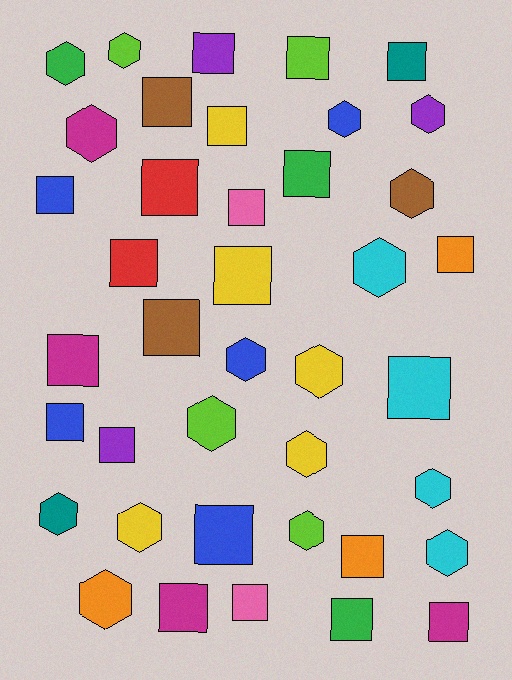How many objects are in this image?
There are 40 objects.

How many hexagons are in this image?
There are 17 hexagons.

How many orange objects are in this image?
There are 3 orange objects.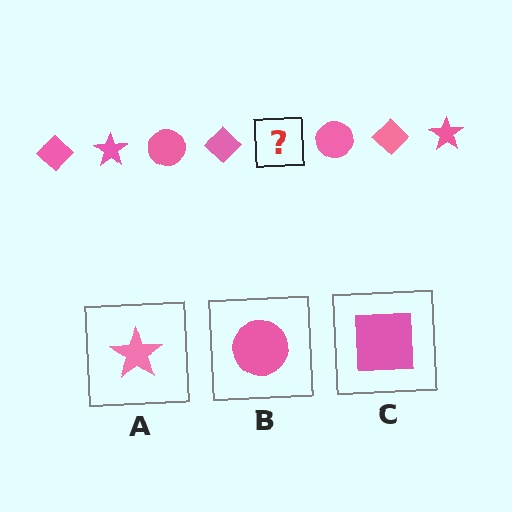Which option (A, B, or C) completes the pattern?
A.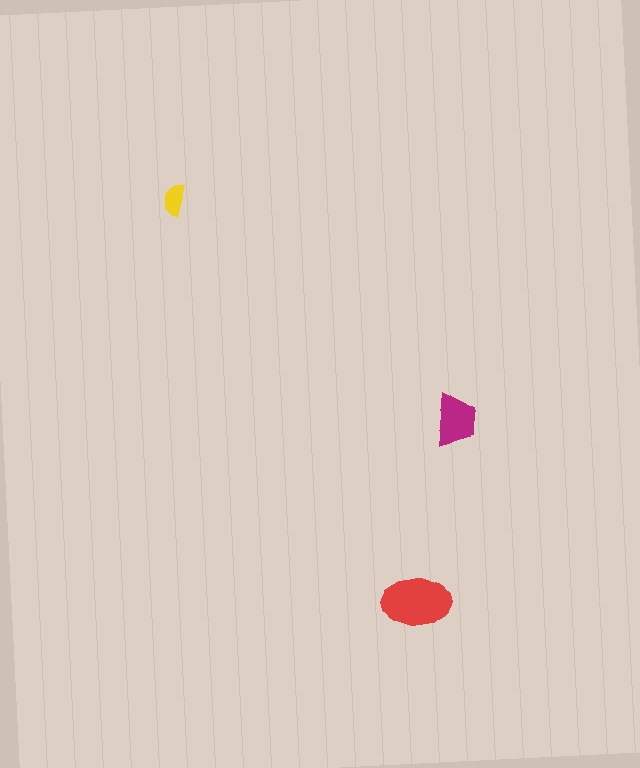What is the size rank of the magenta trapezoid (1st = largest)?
2nd.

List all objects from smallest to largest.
The yellow semicircle, the magenta trapezoid, the red ellipse.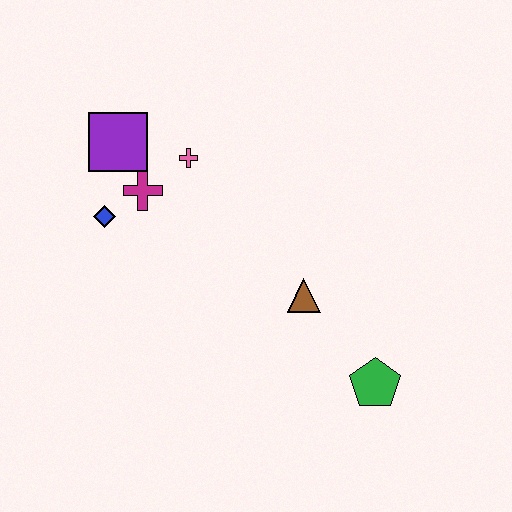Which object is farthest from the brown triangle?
The purple square is farthest from the brown triangle.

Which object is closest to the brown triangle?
The green pentagon is closest to the brown triangle.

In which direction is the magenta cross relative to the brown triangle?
The magenta cross is to the left of the brown triangle.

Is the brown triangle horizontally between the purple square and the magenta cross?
No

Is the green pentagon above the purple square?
No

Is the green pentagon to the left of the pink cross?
No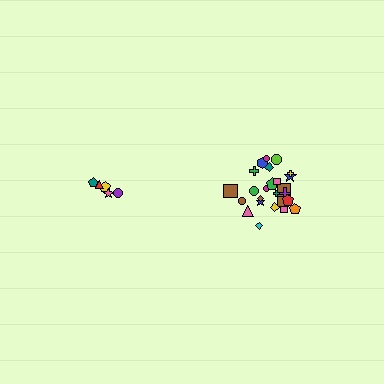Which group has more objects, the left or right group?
The right group.